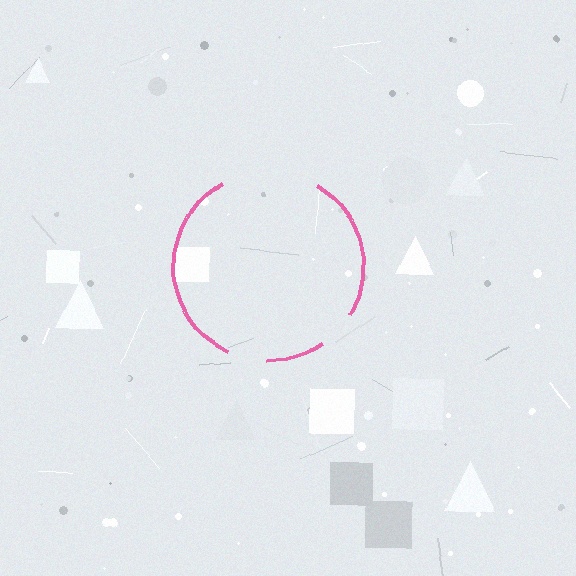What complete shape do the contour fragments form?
The contour fragments form a circle.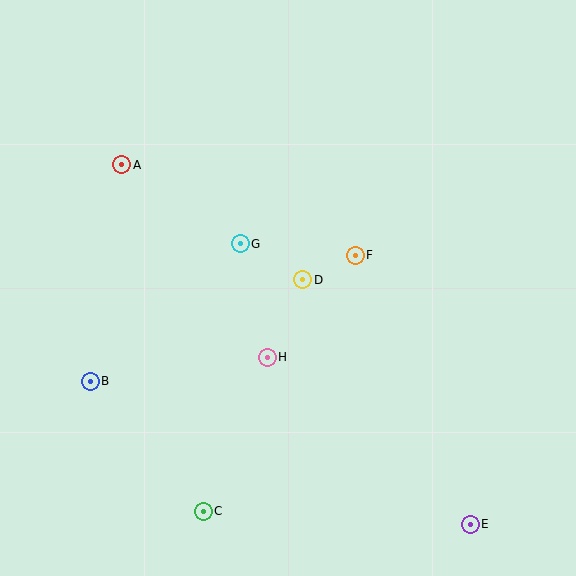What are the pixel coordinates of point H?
Point H is at (267, 357).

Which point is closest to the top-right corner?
Point F is closest to the top-right corner.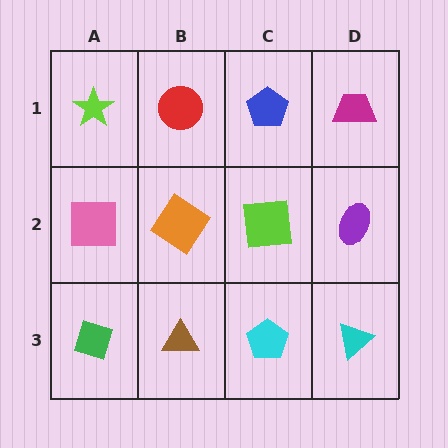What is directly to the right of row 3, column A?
A brown triangle.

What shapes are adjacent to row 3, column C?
A lime square (row 2, column C), a brown triangle (row 3, column B), a cyan triangle (row 3, column D).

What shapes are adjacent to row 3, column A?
A pink square (row 2, column A), a brown triangle (row 3, column B).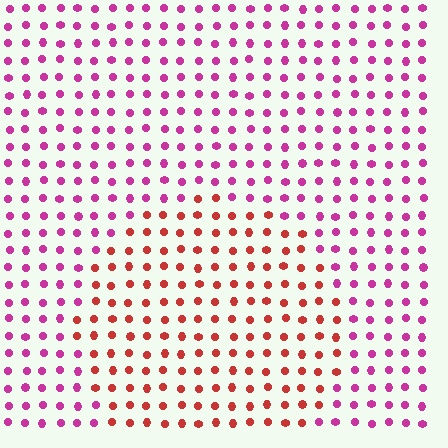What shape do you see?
I see a circle.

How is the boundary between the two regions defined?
The boundary is defined purely by a slight shift in hue (about 44 degrees). Spacing, size, and orientation are identical on both sides.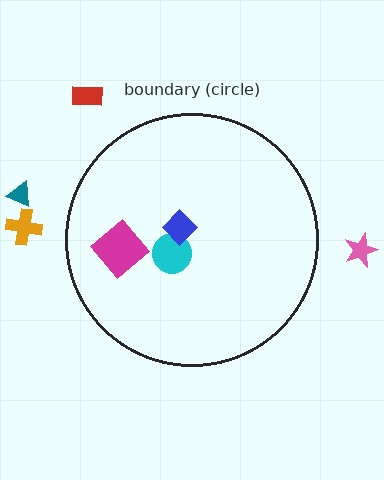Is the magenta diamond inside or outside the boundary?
Inside.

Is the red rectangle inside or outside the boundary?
Outside.